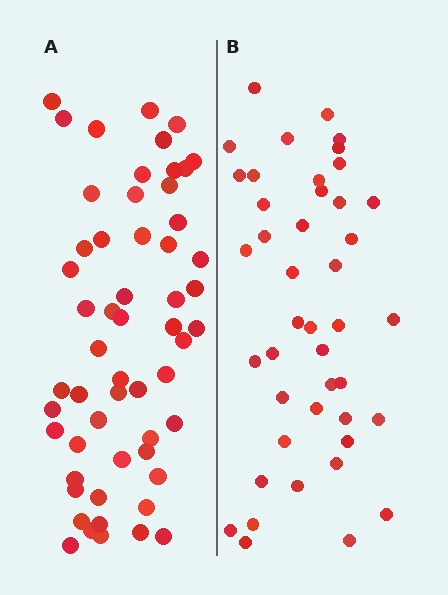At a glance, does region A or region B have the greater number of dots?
Region A (the left region) has more dots.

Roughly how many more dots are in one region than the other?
Region A has approximately 15 more dots than region B.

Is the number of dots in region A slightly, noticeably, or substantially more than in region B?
Region A has noticeably more, but not dramatically so. The ratio is roughly 1.3 to 1.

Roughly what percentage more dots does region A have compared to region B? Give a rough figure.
About 30% more.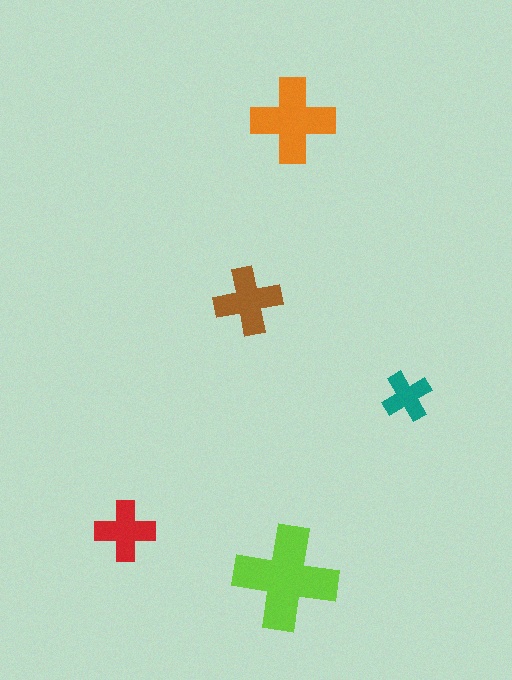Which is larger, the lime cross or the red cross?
The lime one.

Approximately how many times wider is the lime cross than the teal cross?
About 2 times wider.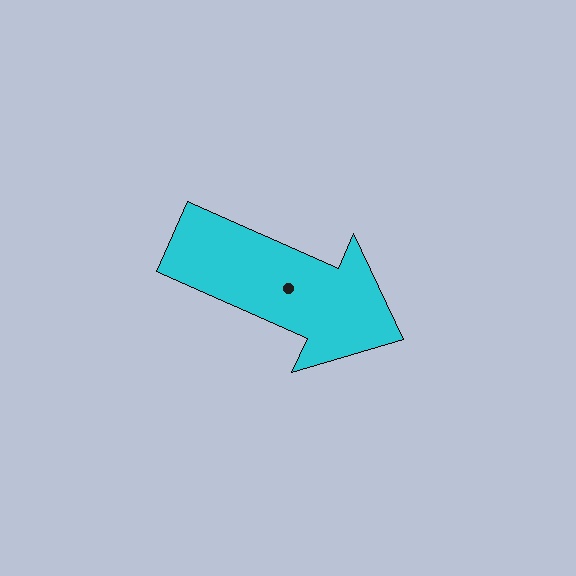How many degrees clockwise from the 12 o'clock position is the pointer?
Approximately 114 degrees.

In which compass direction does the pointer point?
Southeast.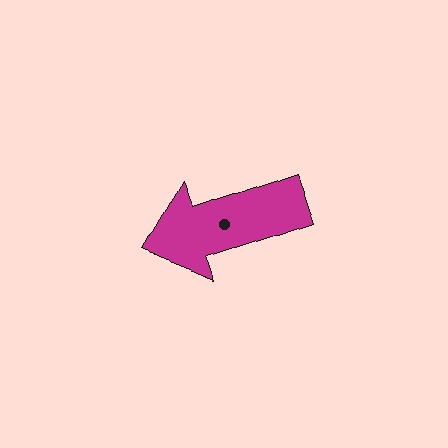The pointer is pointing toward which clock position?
Roughly 8 o'clock.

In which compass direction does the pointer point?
West.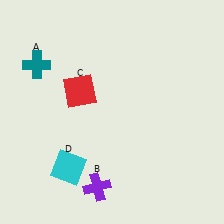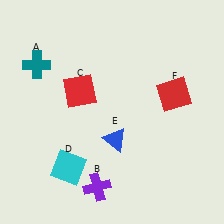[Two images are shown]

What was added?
A blue triangle (E), a red square (F) were added in Image 2.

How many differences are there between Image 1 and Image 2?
There are 2 differences between the two images.